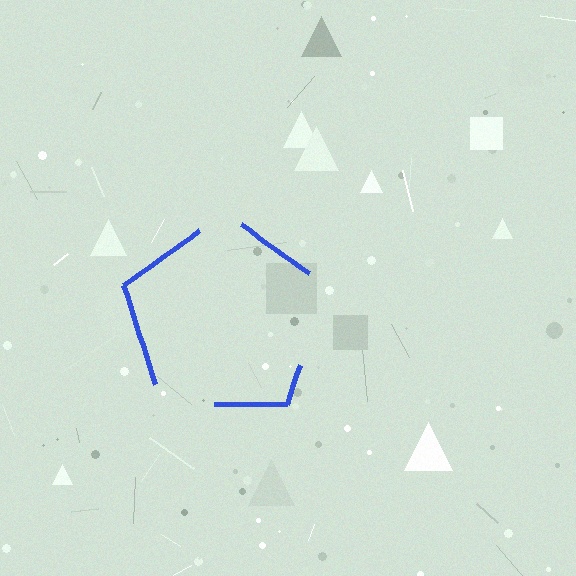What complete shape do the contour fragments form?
The contour fragments form a pentagon.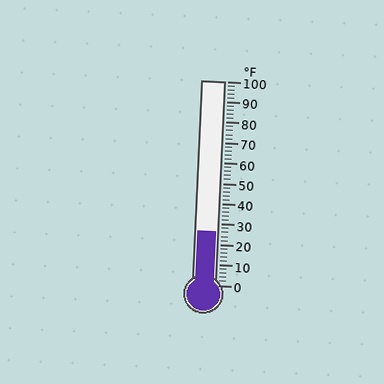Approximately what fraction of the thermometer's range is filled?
The thermometer is filled to approximately 25% of its range.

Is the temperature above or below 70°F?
The temperature is below 70°F.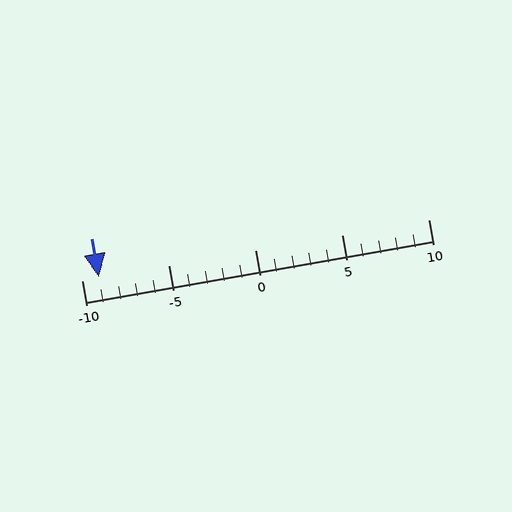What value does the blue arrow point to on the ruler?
The blue arrow points to approximately -9.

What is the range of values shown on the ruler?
The ruler shows values from -10 to 10.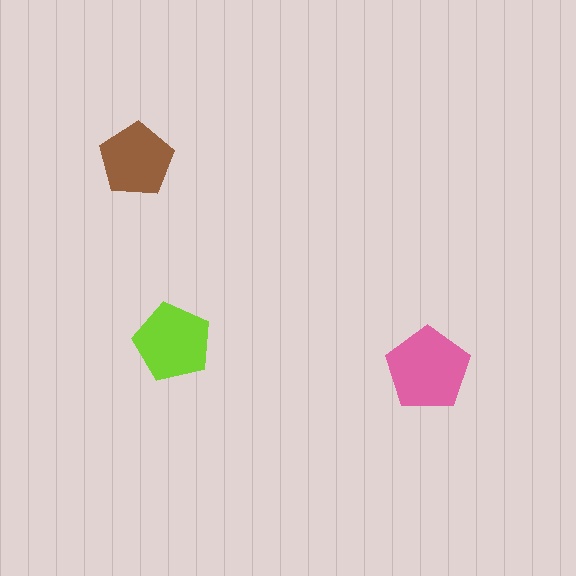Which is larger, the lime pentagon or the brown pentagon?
The lime one.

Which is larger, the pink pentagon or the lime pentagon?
The pink one.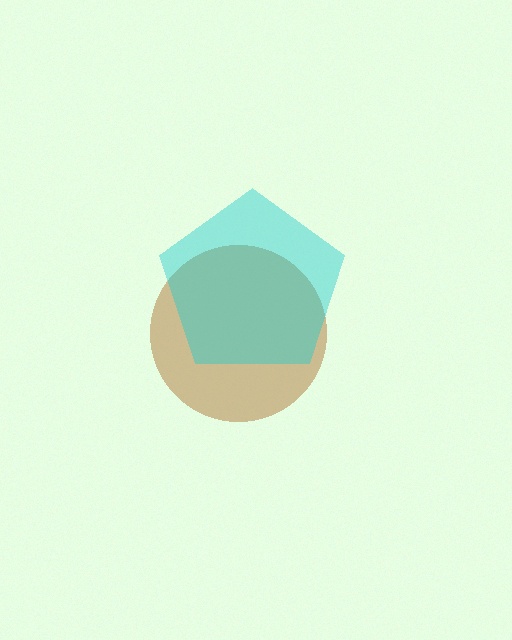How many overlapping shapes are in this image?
There are 2 overlapping shapes in the image.